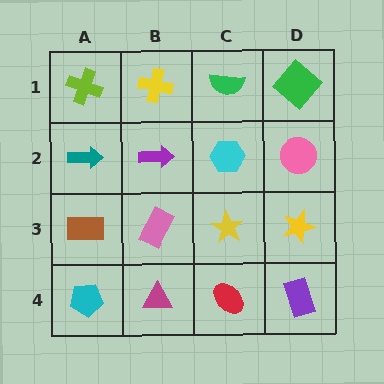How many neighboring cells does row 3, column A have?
3.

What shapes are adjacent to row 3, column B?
A purple arrow (row 2, column B), a magenta triangle (row 4, column B), a brown rectangle (row 3, column A), a yellow star (row 3, column C).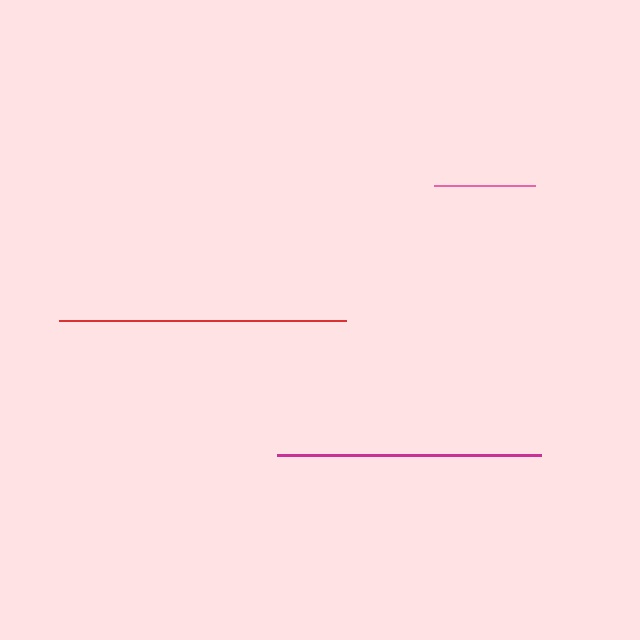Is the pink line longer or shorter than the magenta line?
The magenta line is longer than the pink line.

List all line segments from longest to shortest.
From longest to shortest: red, magenta, pink.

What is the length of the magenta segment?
The magenta segment is approximately 264 pixels long.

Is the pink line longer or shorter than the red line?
The red line is longer than the pink line.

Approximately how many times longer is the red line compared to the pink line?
The red line is approximately 2.8 times the length of the pink line.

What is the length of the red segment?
The red segment is approximately 287 pixels long.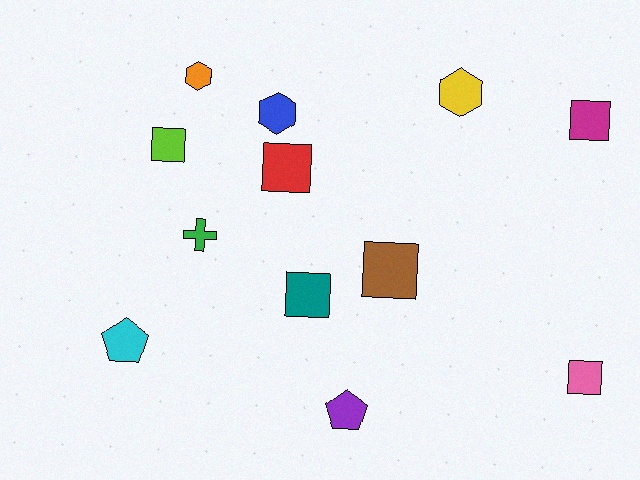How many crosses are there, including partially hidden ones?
There is 1 cross.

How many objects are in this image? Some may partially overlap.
There are 12 objects.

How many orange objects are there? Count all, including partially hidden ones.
There is 1 orange object.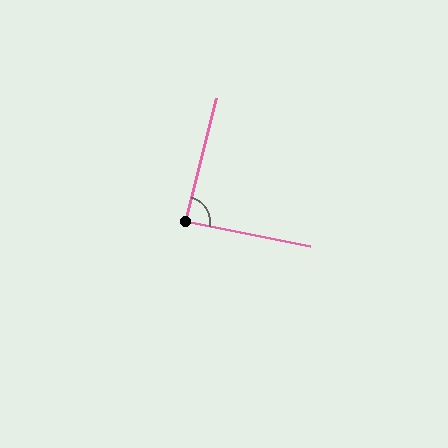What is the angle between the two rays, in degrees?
Approximately 87 degrees.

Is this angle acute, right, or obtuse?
It is approximately a right angle.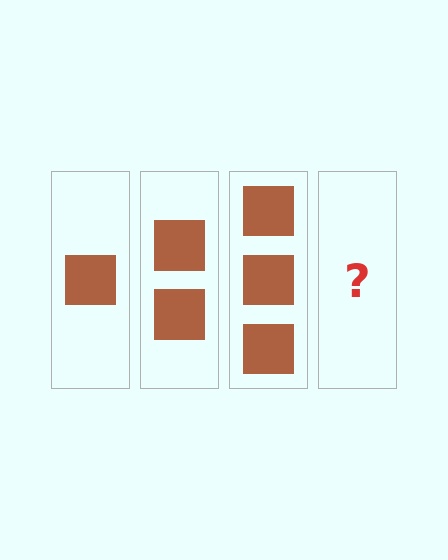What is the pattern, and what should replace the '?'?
The pattern is that each step adds one more square. The '?' should be 4 squares.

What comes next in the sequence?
The next element should be 4 squares.